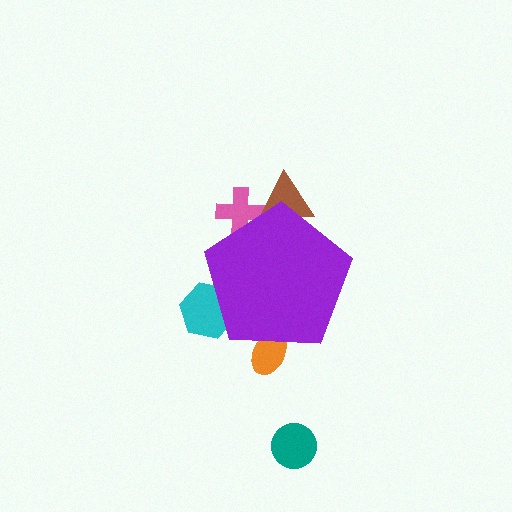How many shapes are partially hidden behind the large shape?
4 shapes are partially hidden.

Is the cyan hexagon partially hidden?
Yes, the cyan hexagon is partially hidden behind the purple pentagon.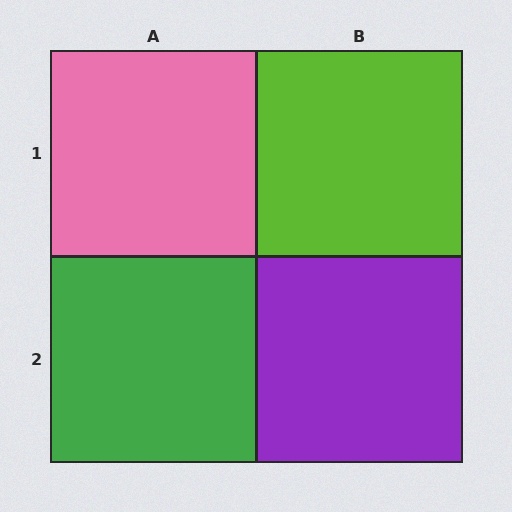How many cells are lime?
1 cell is lime.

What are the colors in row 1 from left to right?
Pink, lime.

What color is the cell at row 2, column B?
Purple.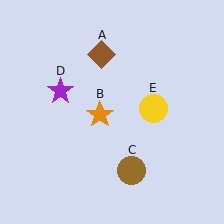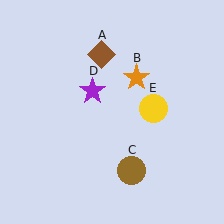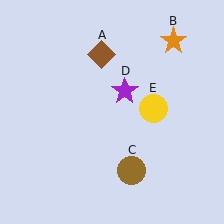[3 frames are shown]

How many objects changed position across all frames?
2 objects changed position: orange star (object B), purple star (object D).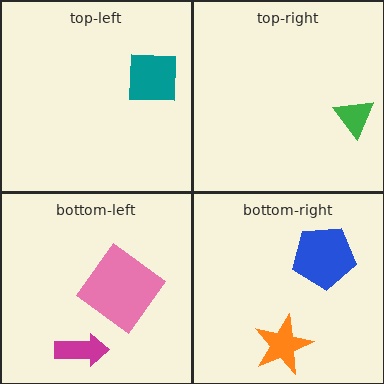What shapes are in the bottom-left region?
The magenta arrow, the pink diamond.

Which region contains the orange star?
The bottom-right region.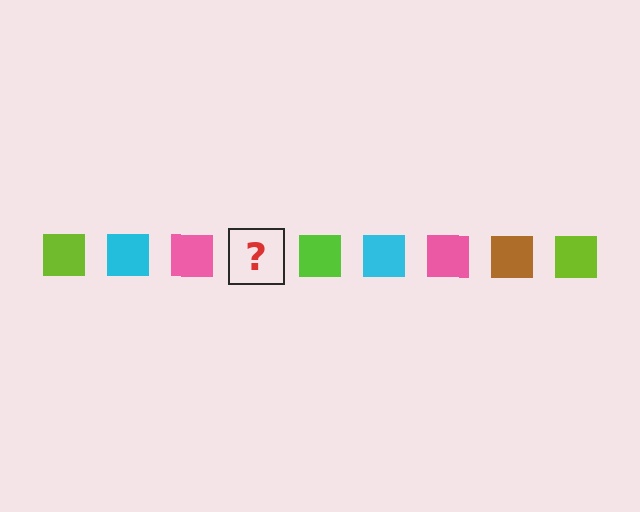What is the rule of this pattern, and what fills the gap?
The rule is that the pattern cycles through lime, cyan, pink, brown squares. The gap should be filled with a brown square.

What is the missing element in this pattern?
The missing element is a brown square.